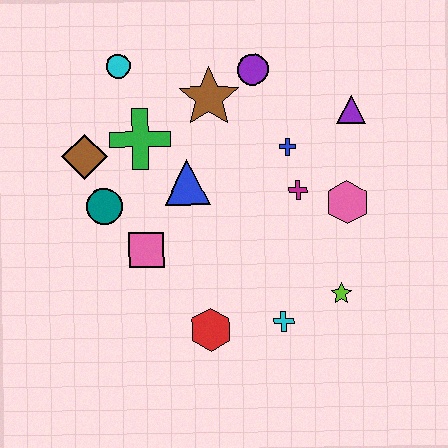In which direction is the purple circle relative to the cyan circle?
The purple circle is to the right of the cyan circle.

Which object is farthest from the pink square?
The purple triangle is farthest from the pink square.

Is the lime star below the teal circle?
Yes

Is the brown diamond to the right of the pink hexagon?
No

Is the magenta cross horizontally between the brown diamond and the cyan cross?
No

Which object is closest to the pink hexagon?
The magenta cross is closest to the pink hexagon.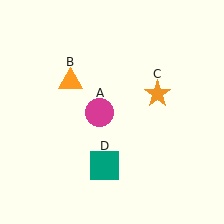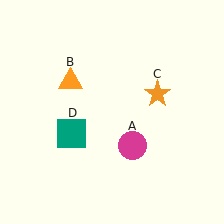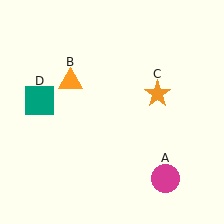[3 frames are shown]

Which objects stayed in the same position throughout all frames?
Orange triangle (object B) and orange star (object C) remained stationary.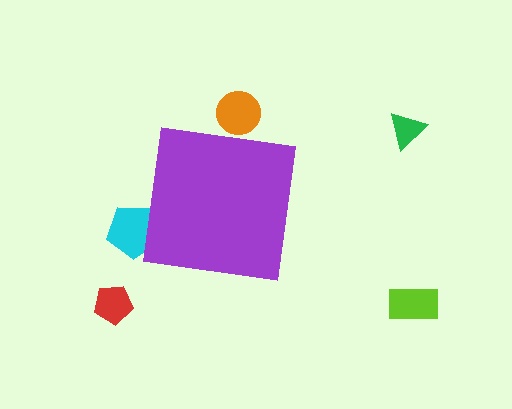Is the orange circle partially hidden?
Yes, the orange circle is partially hidden behind the purple square.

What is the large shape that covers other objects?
A purple square.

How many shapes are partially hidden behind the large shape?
2 shapes are partially hidden.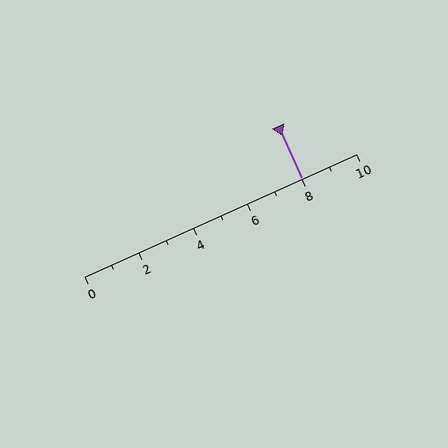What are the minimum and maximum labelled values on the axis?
The axis runs from 0 to 10.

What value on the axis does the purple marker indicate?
The marker indicates approximately 8.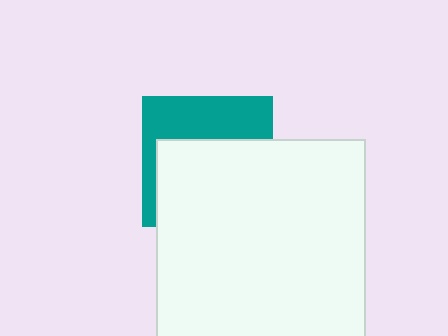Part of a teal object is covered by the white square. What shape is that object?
It is a square.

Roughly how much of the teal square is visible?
A small part of it is visible (roughly 40%).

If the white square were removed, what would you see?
You would see the complete teal square.